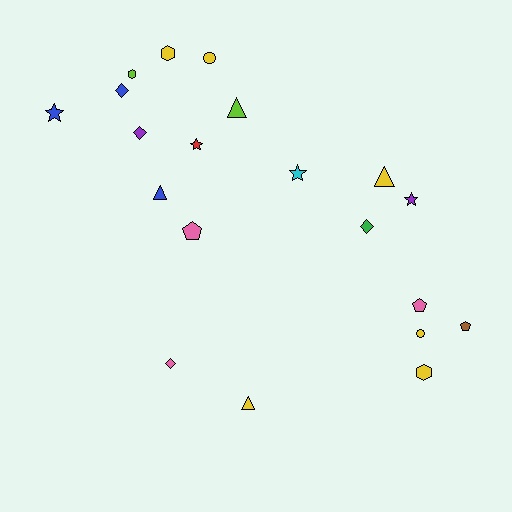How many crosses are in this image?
There are no crosses.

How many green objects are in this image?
There is 1 green object.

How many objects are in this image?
There are 20 objects.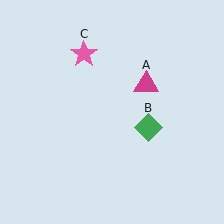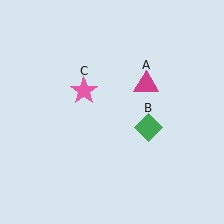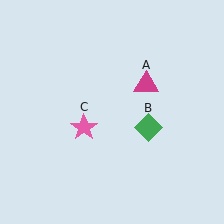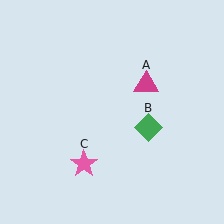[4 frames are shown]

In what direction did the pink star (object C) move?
The pink star (object C) moved down.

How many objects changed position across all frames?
1 object changed position: pink star (object C).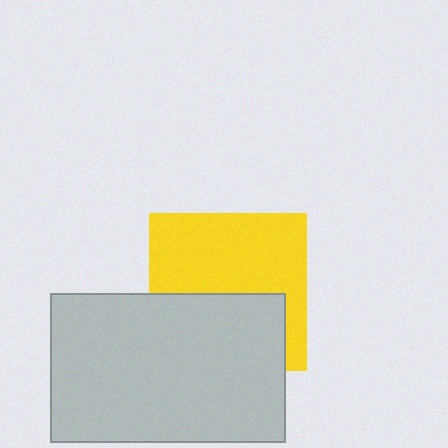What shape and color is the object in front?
The object in front is a light gray rectangle.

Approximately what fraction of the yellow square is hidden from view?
Roughly 42% of the yellow square is hidden behind the light gray rectangle.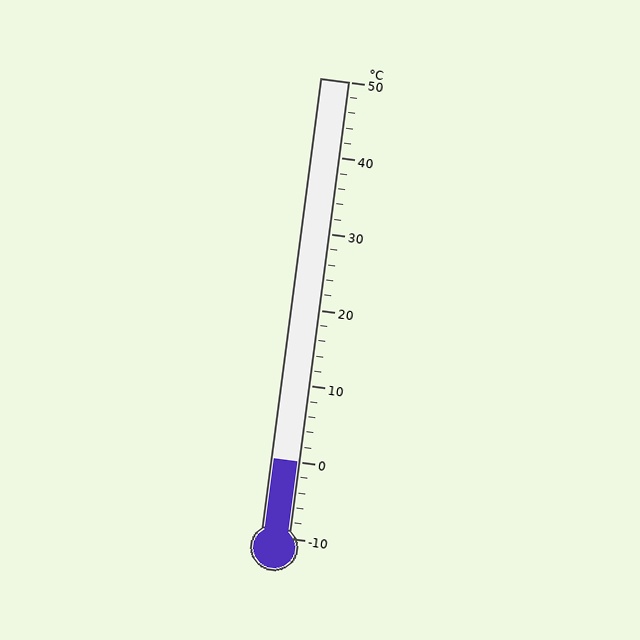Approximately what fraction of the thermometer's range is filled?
The thermometer is filled to approximately 15% of its range.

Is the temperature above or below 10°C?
The temperature is below 10°C.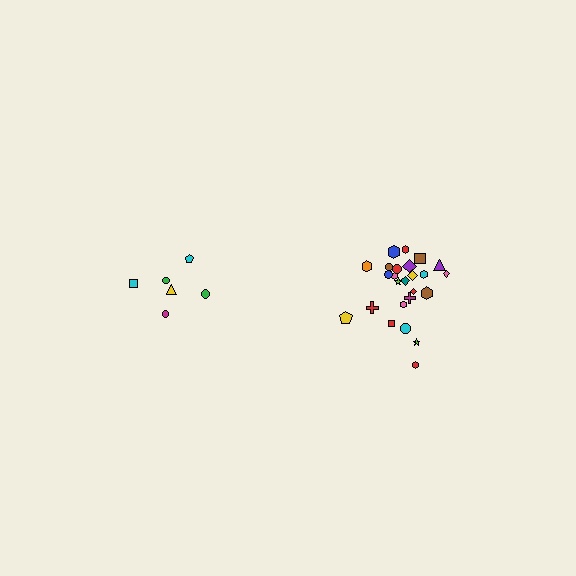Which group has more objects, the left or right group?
The right group.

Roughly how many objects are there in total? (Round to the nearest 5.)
Roughly 30 objects in total.